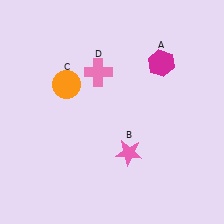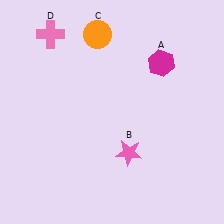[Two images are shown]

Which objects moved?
The objects that moved are: the orange circle (C), the pink cross (D).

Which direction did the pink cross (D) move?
The pink cross (D) moved left.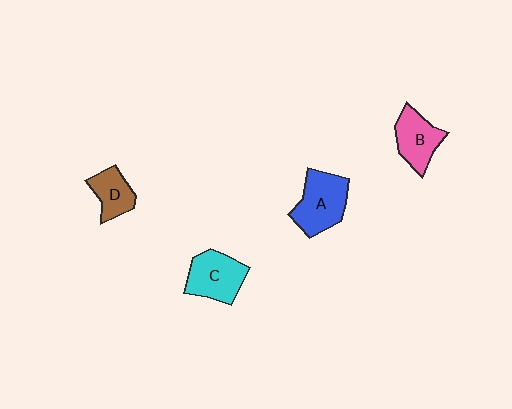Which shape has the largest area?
Shape A (blue).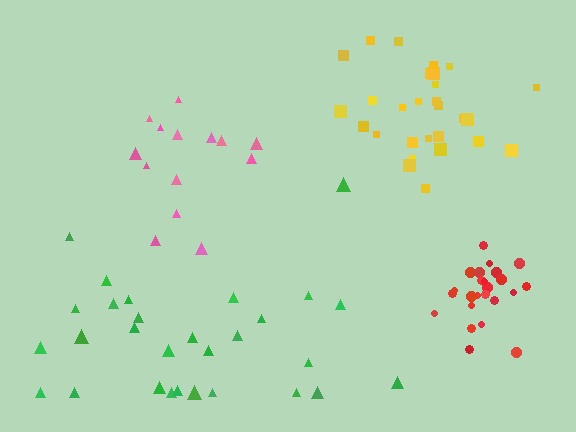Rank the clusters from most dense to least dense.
red, yellow, pink, green.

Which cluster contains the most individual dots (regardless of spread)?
Green (30).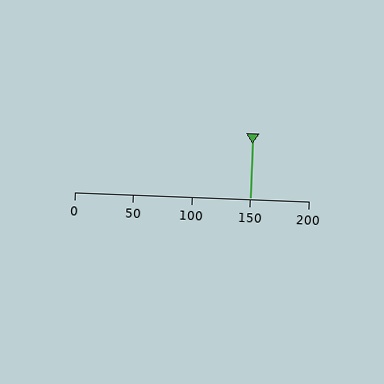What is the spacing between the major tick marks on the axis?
The major ticks are spaced 50 apart.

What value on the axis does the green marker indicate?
The marker indicates approximately 150.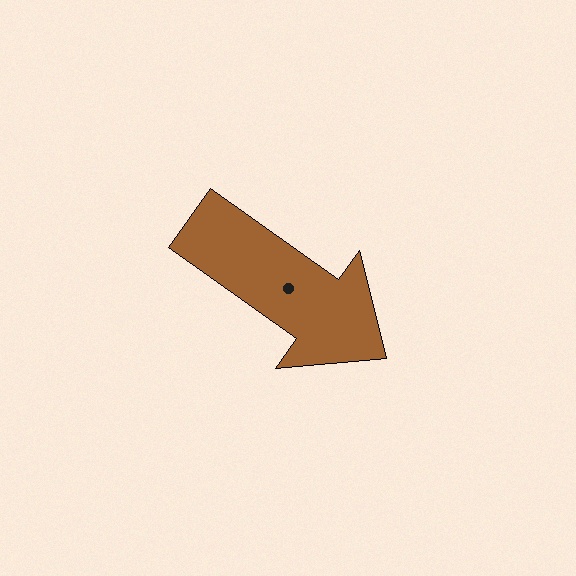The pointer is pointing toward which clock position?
Roughly 4 o'clock.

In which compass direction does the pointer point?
Southeast.